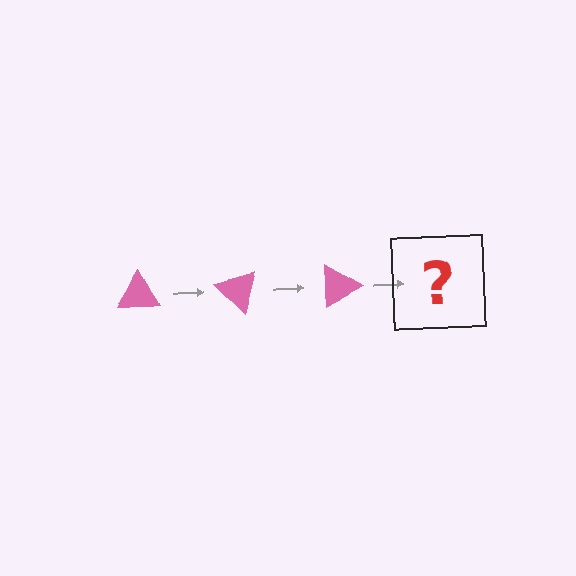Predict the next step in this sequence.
The next step is a pink triangle rotated 135 degrees.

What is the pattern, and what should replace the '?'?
The pattern is that the triangle rotates 45 degrees each step. The '?' should be a pink triangle rotated 135 degrees.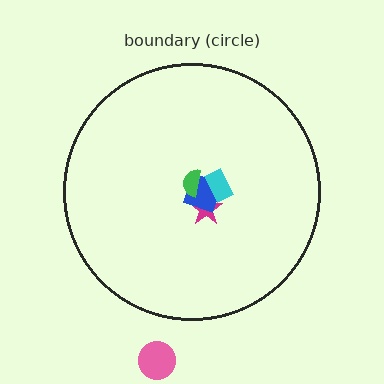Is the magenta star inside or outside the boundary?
Inside.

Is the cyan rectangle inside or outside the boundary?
Inside.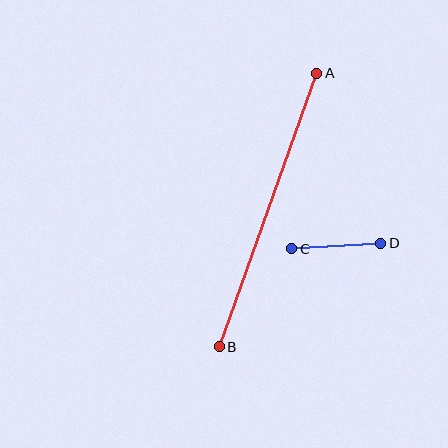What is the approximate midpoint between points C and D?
The midpoint is at approximately (336, 246) pixels.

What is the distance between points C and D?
The distance is approximately 90 pixels.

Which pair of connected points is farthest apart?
Points A and B are farthest apart.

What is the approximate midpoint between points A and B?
The midpoint is at approximately (268, 210) pixels.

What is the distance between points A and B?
The distance is approximately 290 pixels.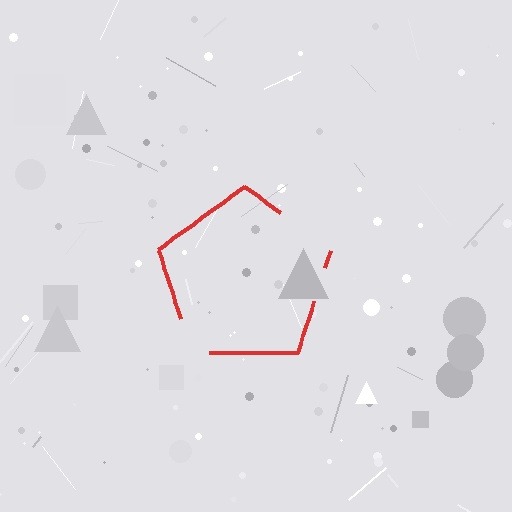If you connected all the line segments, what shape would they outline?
They would outline a pentagon.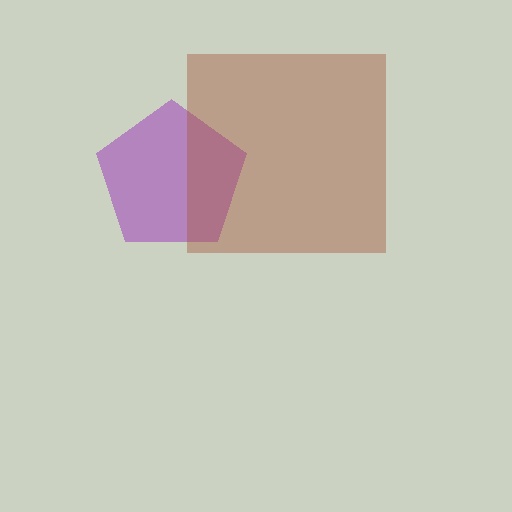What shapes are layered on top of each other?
The layered shapes are: a purple pentagon, a brown square.